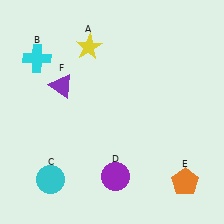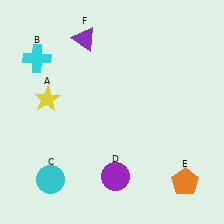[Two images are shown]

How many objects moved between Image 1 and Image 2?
2 objects moved between the two images.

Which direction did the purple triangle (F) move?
The purple triangle (F) moved up.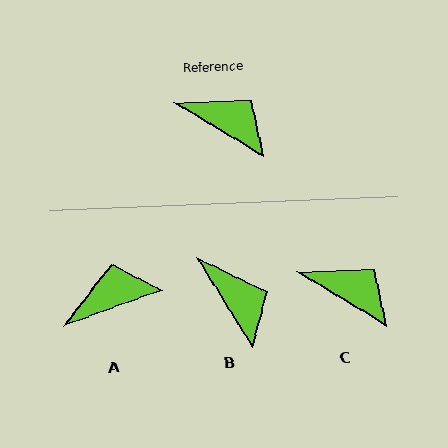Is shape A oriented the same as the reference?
No, it is off by about 51 degrees.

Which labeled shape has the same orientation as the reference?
C.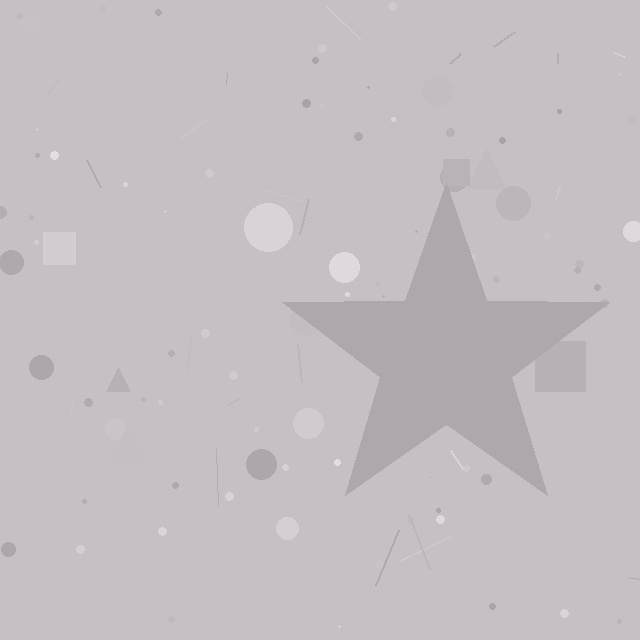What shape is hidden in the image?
A star is hidden in the image.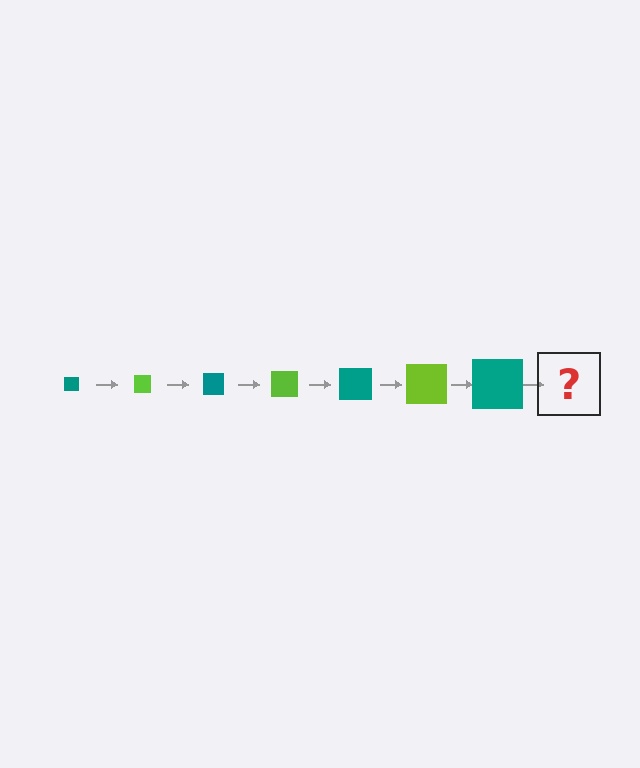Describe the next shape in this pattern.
It should be a lime square, larger than the previous one.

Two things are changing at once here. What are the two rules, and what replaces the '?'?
The two rules are that the square grows larger each step and the color cycles through teal and lime. The '?' should be a lime square, larger than the previous one.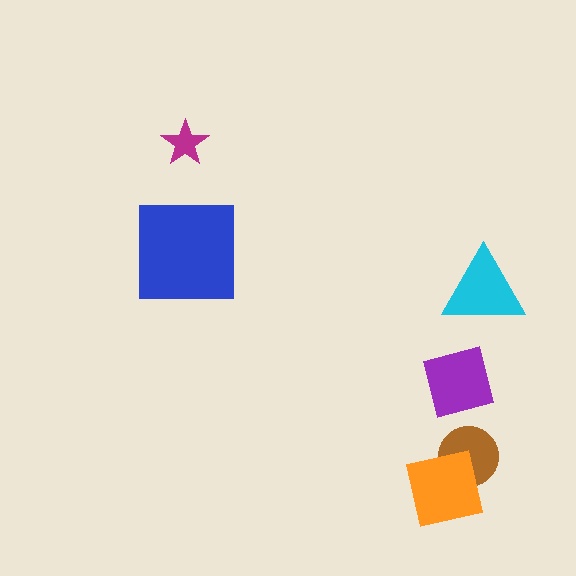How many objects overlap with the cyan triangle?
0 objects overlap with the cyan triangle.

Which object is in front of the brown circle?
The orange square is in front of the brown circle.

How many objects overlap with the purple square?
0 objects overlap with the purple square.